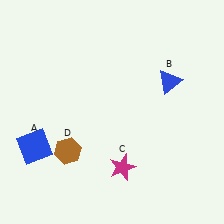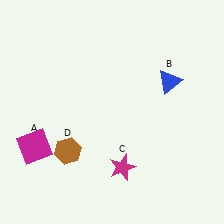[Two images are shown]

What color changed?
The square (A) changed from blue in Image 1 to magenta in Image 2.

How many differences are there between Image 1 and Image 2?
There is 1 difference between the two images.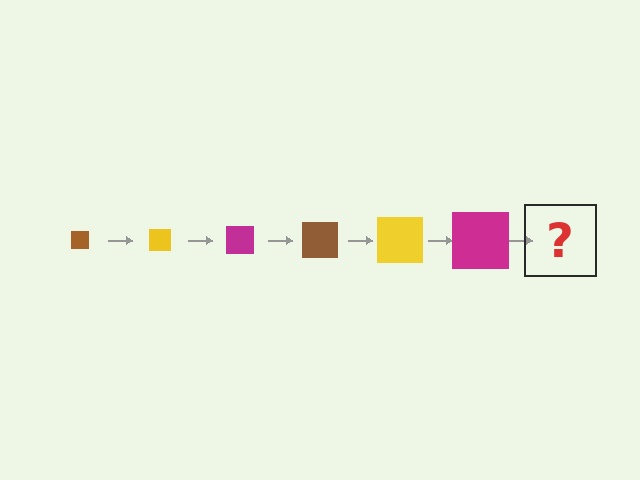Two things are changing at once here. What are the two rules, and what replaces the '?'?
The two rules are that the square grows larger each step and the color cycles through brown, yellow, and magenta. The '?' should be a brown square, larger than the previous one.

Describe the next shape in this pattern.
It should be a brown square, larger than the previous one.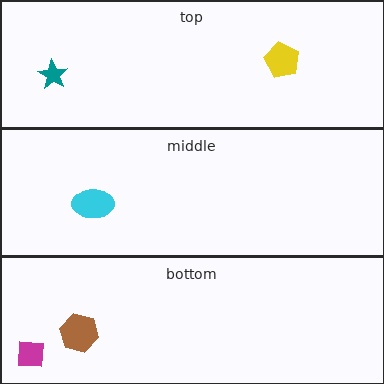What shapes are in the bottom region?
The brown hexagon, the magenta square.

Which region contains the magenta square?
The bottom region.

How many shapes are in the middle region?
1.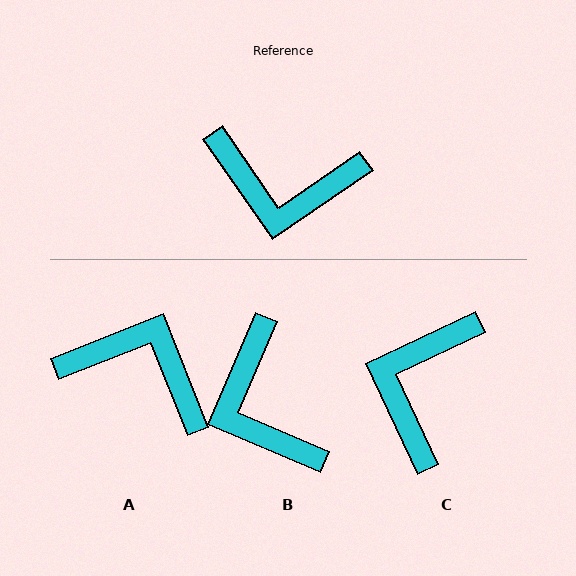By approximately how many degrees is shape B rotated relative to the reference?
Approximately 58 degrees clockwise.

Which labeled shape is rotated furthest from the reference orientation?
A, about 167 degrees away.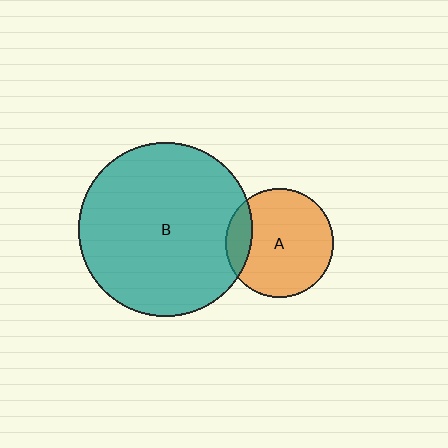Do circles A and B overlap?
Yes.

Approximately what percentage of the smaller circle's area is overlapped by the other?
Approximately 15%.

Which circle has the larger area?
Circle B (teal).